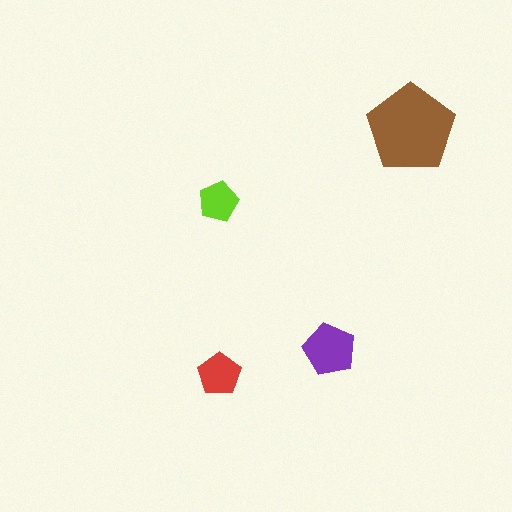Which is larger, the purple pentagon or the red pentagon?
The purple one.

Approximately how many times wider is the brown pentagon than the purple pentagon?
About 1.5 times wider.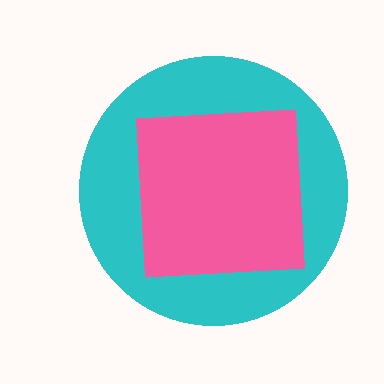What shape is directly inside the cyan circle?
The pink square.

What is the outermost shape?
The cyan circle.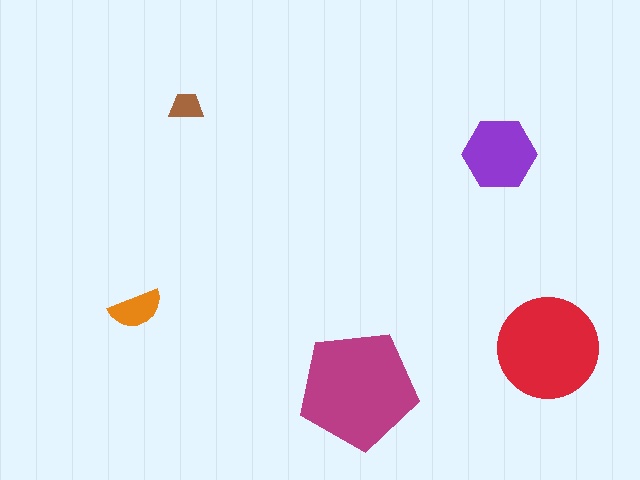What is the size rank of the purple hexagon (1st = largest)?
3rd.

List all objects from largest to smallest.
The magenta pentagon, the red circle, the purple hexagon, the orange semicircle, the brown trapezoid.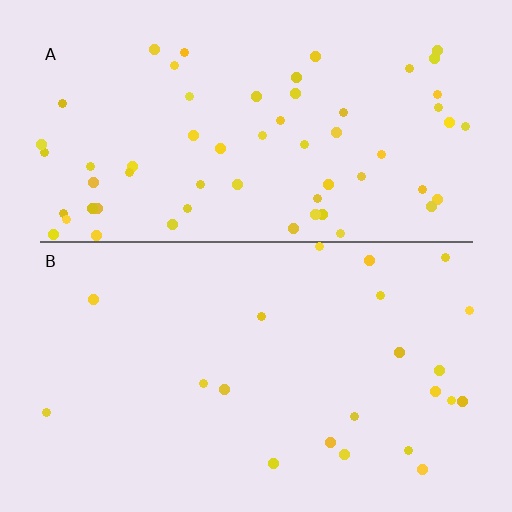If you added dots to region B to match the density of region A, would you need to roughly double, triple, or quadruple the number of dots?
Approximately triple.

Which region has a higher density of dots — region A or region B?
A (the top).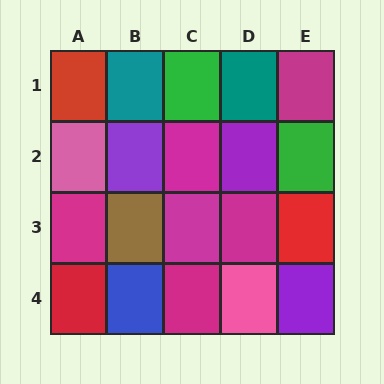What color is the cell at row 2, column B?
Purple.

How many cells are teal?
2 cells are teal.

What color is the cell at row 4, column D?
Pink.